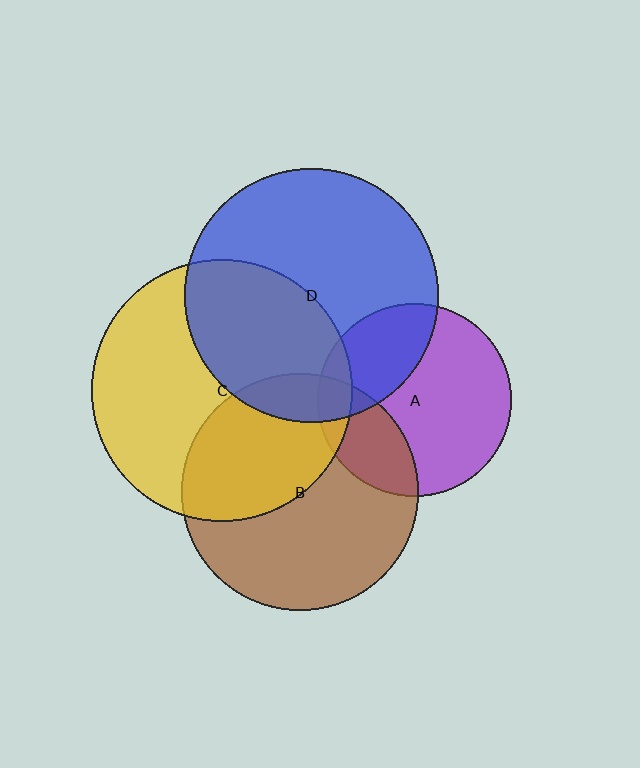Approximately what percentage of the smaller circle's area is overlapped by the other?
Approximately 40%.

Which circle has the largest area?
Circle C (yellow).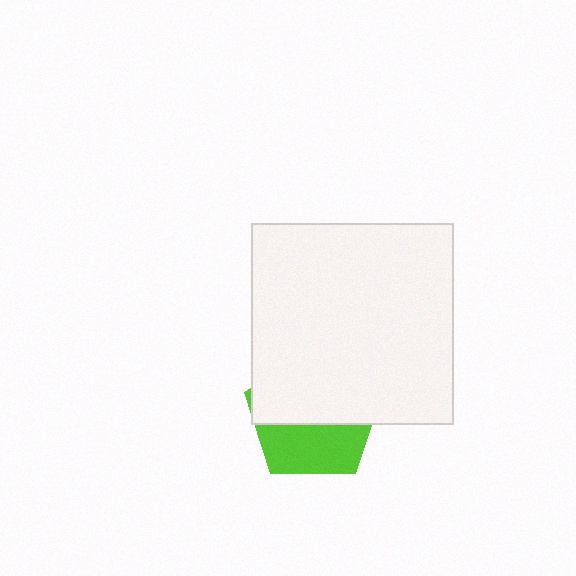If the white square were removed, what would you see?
You would see the complete lime pentagon.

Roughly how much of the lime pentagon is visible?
A small part of it is visible (roughly 40%).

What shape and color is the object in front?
The object in front is a white square.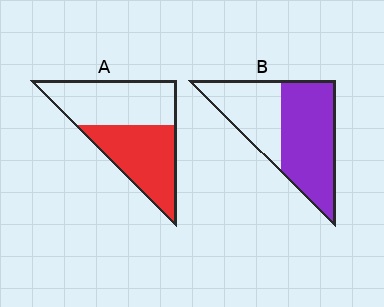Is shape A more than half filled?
Roughly half.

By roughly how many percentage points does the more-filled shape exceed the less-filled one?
By roughly 10 percentage points (B over A).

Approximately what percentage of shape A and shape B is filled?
A is approximately 50% and B is approximately 60%.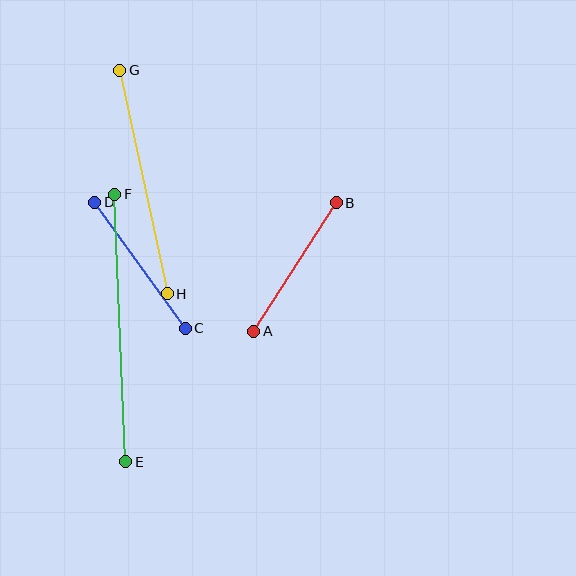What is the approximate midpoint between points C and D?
The midpoint is at approximately (140, 265) pixels.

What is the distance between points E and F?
The distance is approximately 267 pixels.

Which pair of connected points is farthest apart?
Points E and F are farthest apart.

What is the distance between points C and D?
The distance is approximately 155 pixels.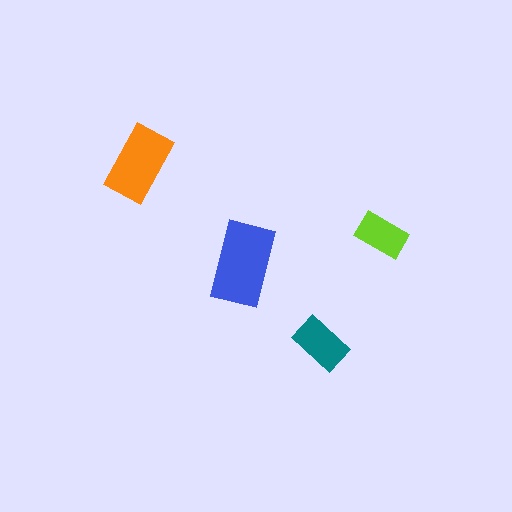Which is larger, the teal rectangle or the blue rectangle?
The blue one.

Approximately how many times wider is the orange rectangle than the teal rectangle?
About 1.5 times wider.